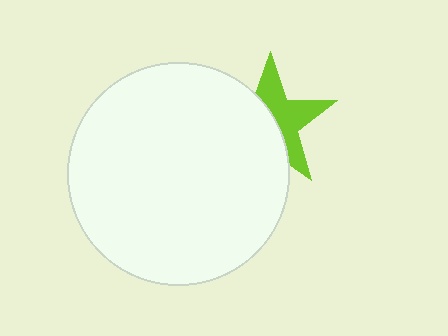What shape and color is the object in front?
The object in front is a white circle.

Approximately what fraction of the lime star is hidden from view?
Roughly 52% of the lime star is hidden behind the white circle.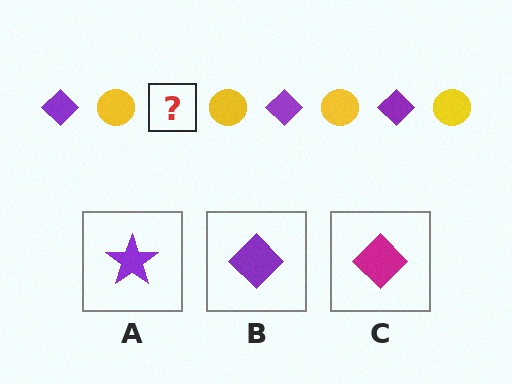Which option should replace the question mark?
Option B.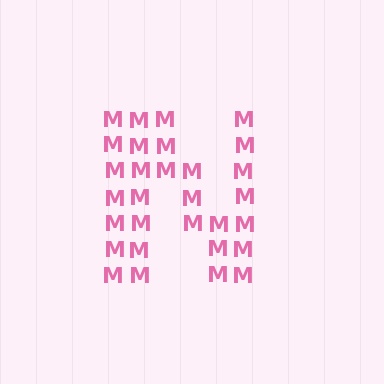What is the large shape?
The large shape is the letter N.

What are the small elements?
The small elements are letter M's.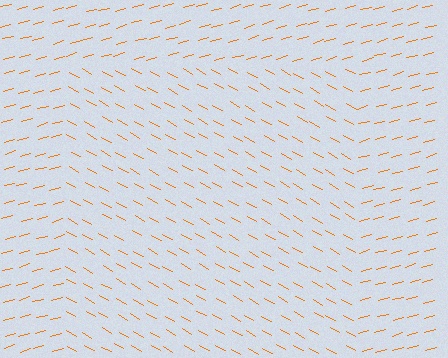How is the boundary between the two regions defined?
The boundary is defined purely by a change in line orientation (approximately 45 degrees difference). All lines are the same color and thickness.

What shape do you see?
I see a rectangle.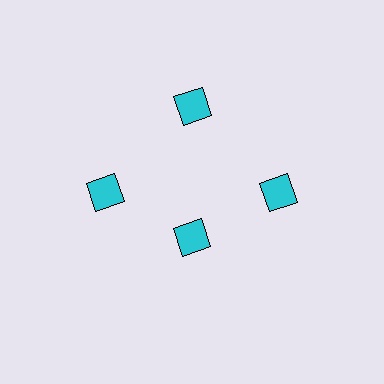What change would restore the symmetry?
The symmetry would be restored by moving it outward, back onto the ring so that all 4 diamonds sit at equal angles and equal distance from the center.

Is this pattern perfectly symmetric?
No. The 4 cyan diamonds are arranged in a ring, but one element near the 6 o'clock position is pulled inward toward the center, breaking the 4-fold rotational symmetry.